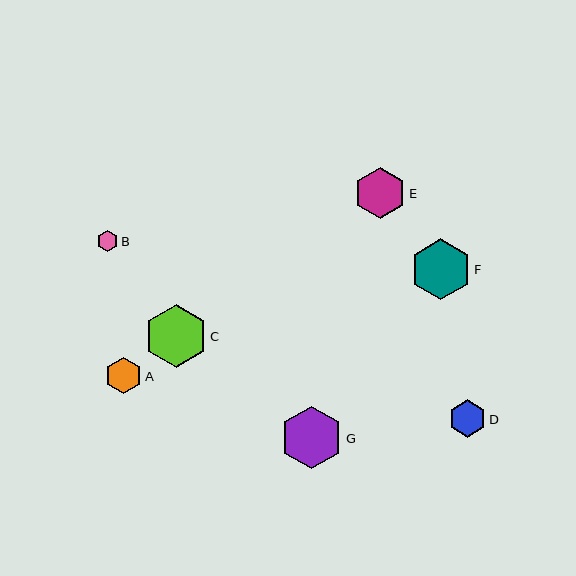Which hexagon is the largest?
Hexagon C is the largest with a size of approximately 63 pixels.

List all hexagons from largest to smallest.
From largest to smallest: C, G, F, E, D, A, B.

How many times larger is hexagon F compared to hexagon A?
Hexagon F is approximately 1.7 times the size of hexagon A.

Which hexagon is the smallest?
Hexagon B is the smallest with a size of approximately 21 pixels.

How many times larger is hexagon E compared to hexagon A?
Hexagon E is approximately 1.4 times the size of hexagon A.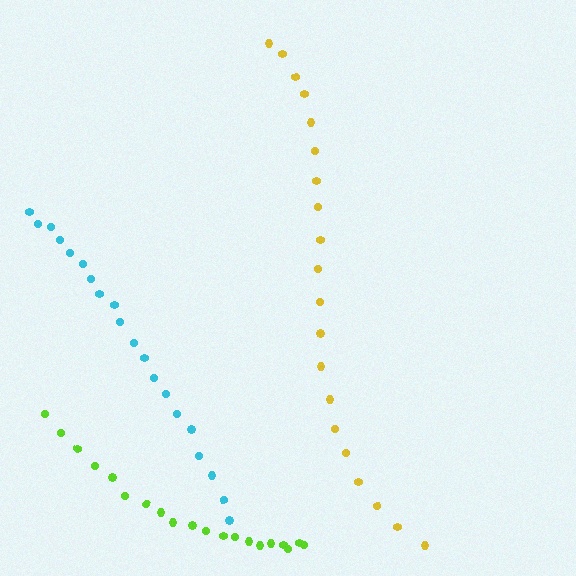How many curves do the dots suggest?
There are 3 distinct paths.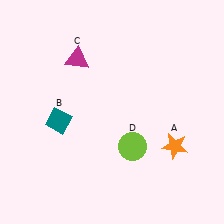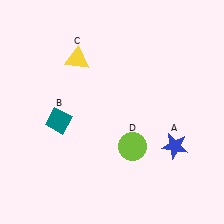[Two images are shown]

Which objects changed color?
A changed from orange to blue. C changed from magenta to yellow.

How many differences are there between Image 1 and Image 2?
There are 2 differences between the two images.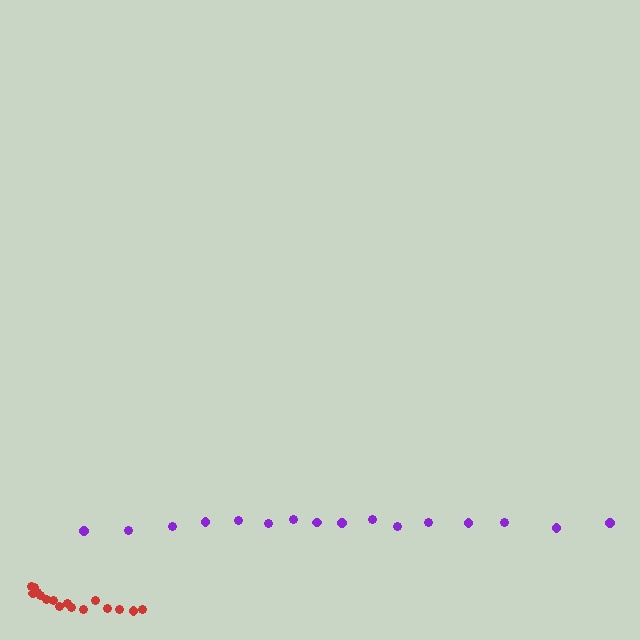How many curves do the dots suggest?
There are 2 distinct paths.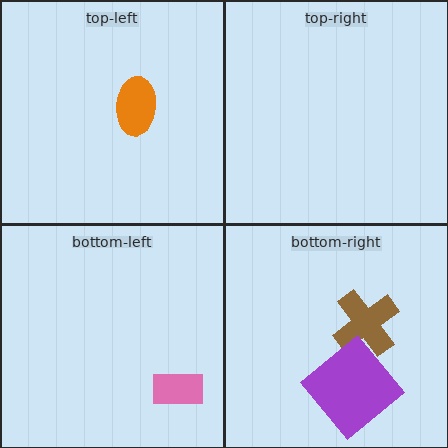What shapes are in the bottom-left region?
The pink rectangle.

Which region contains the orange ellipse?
The top-left region.